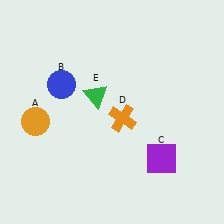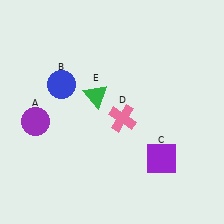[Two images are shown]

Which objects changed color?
A changed from orange to purple. D changed from orange to pink.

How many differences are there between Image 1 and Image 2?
There are 2 differences between the two images.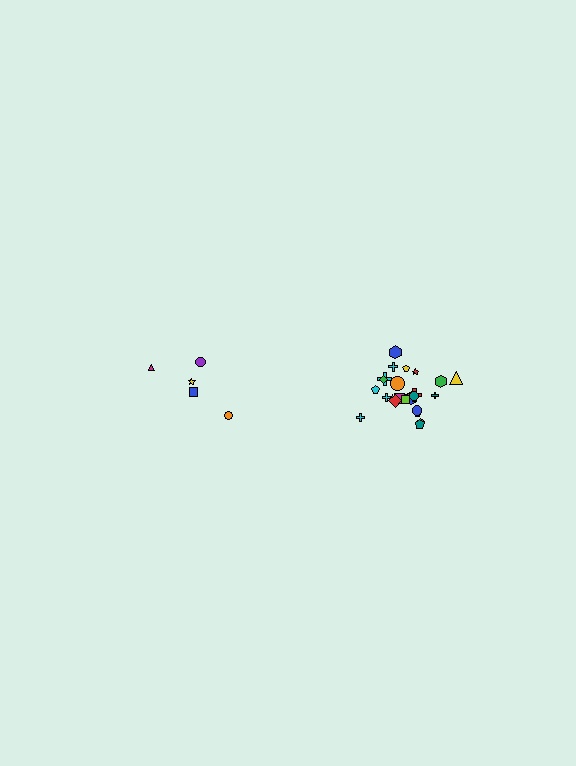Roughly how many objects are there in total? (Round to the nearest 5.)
Roughly 30 objects in total.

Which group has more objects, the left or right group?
The right group.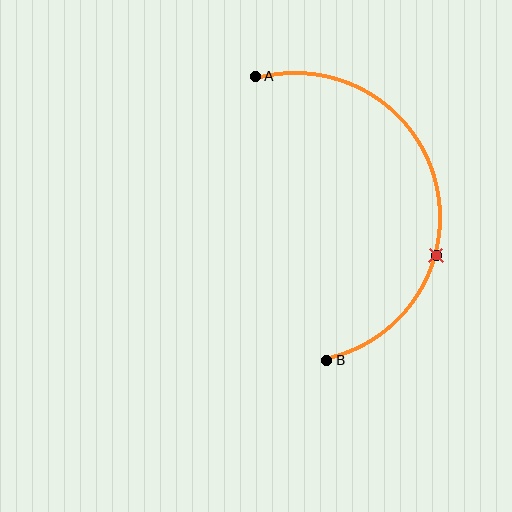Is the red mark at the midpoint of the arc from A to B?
No. The red mark lies on the arc but is closer to endpoint B. The arc midpoint would be at the point on the curve equidistant along the arc from both A and B.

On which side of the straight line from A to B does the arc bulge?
The arc bulges to the right of the straight line connecting A and B.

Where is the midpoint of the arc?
The arc midpoint is the point on the curve farthest from the straight line joining A and B. It sits to the right of that line.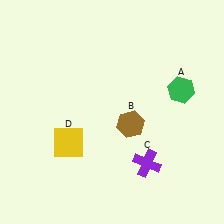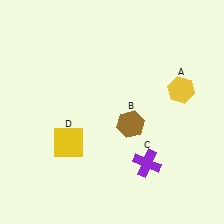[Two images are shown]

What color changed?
The hexagon (A) changed from green in Image 1 to yellow in Image 2.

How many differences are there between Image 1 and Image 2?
There is 1 difference between the two images.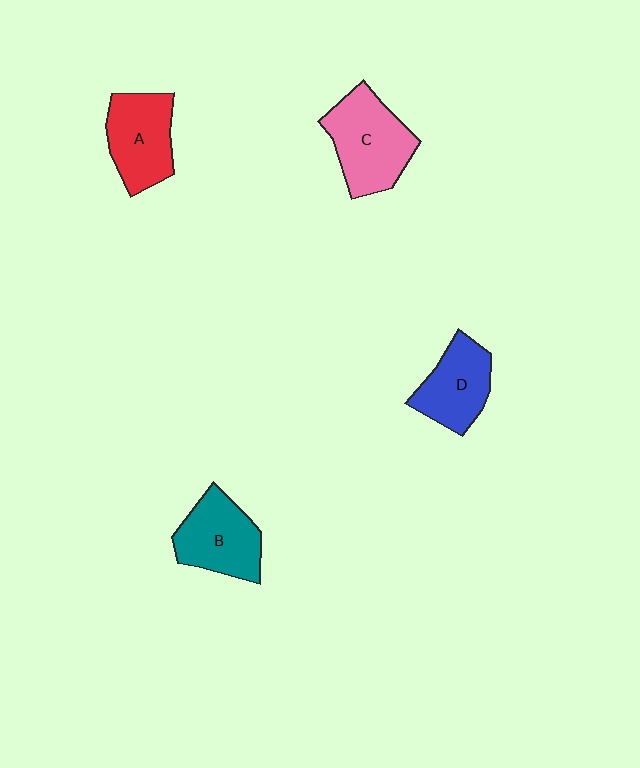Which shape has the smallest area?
Shape D (blue).